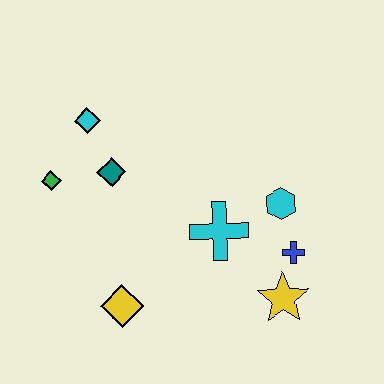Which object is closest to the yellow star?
The blue cross is closest to the yellow star.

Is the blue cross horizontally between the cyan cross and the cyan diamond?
No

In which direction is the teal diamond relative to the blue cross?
The teal diamond is to the left of the blue cross.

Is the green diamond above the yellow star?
Yes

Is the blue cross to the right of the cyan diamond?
Yes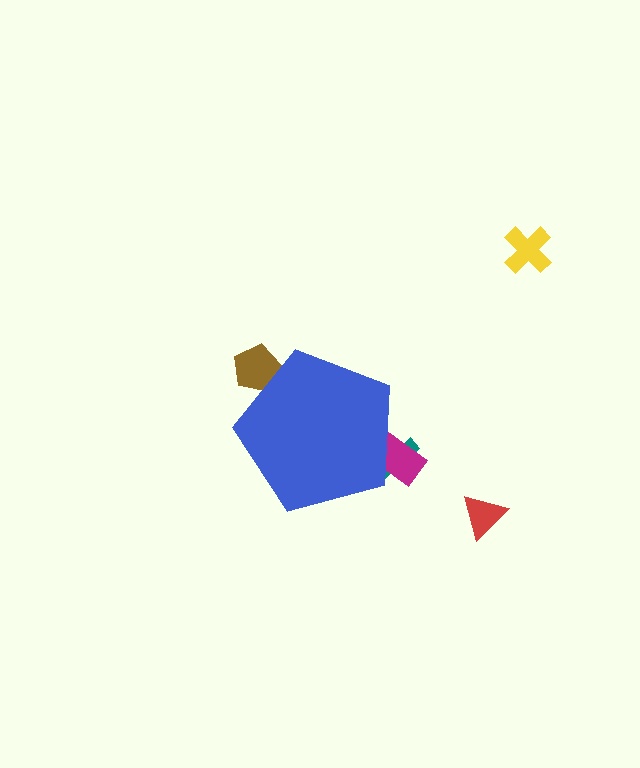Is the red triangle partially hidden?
No, the red triangle is fully visible.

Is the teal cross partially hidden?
Yes, the teal cross is partially hidden behind the blue pentagon.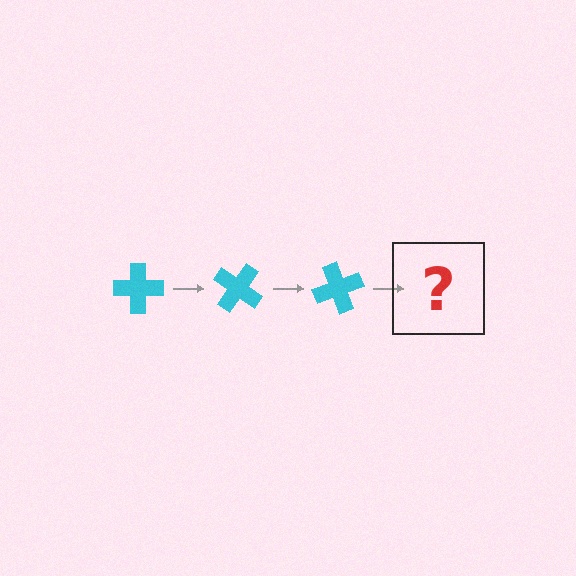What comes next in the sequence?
The next element should be a cyan cross rotated 105 degrees.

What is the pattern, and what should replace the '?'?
The pattern is that the cross rotates 35 degrees each step. The '?' should be a cyan cross rotated 105 degrees.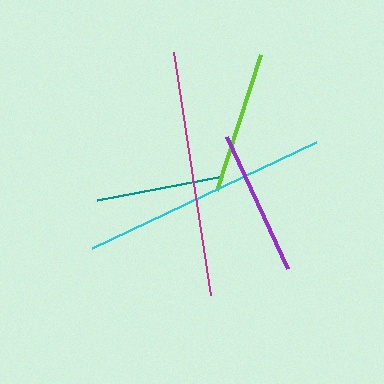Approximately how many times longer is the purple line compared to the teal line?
The purple line is approximately 1.1 times the length of the teal line.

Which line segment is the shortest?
The teal line is the shortest at approximately 129 pixels.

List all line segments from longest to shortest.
From longest to shortest: cyan, magenta, purple, lime, teal.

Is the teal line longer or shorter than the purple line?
The purple line is longer than the teal line.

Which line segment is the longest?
The cyan line is the longest at approximately 248 pixels.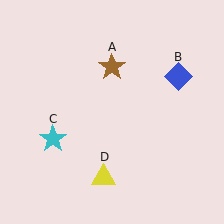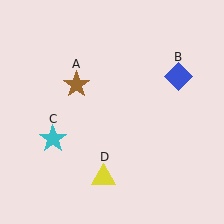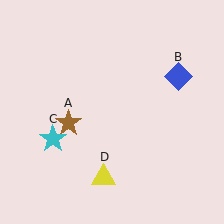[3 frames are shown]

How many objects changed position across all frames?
1 object changed position: brown star (object A).